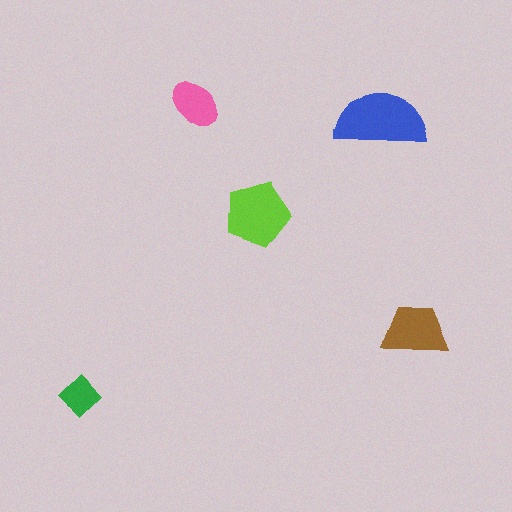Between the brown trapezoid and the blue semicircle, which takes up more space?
The blue semicircle.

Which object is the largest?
The blue semicircle.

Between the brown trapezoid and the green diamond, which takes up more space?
The brown trapezoid.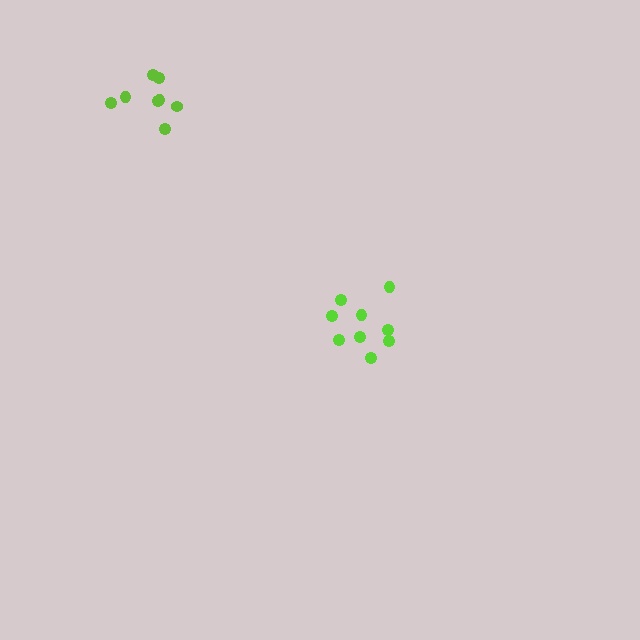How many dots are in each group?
Group 1: 9 dots, Group 2: 8 dots (17 total).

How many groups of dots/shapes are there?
There are 2 groups.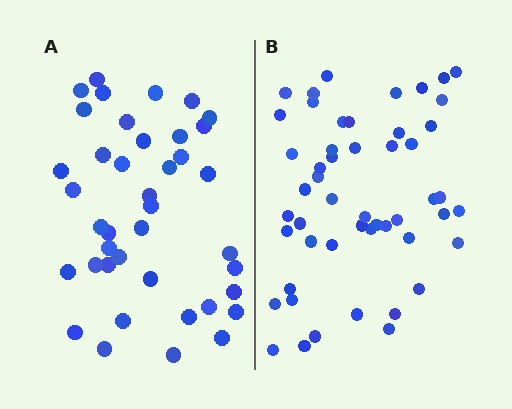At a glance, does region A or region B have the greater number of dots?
Region B (the right region) has more dots.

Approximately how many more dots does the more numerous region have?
Region B has roughly 12 or so more dots than region A.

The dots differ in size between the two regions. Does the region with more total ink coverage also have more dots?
No. Region A has more total ink coverage because its dots are larger, but region B actually contains more individual dots. Total area can be misleading — the number of items is what matters here.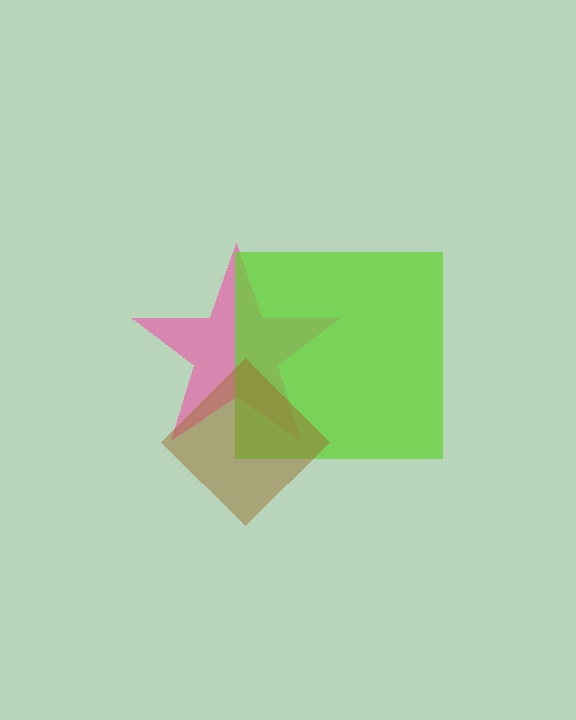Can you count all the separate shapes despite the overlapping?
Yes, there are 3 separate shapes.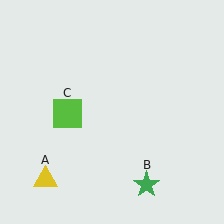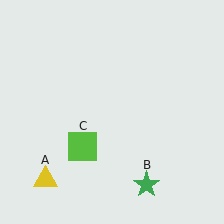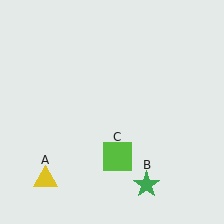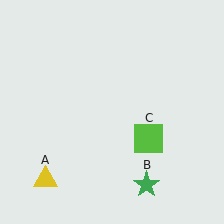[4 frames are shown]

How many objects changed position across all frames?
1 object changed position: lime square (object C).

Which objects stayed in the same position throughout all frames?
Yellow triangle (object A) and green star (object B) remained stationary.